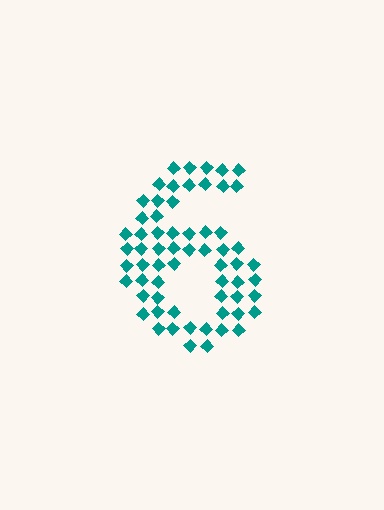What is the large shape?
The large shape is the digit 6.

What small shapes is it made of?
It is made of small diamonds.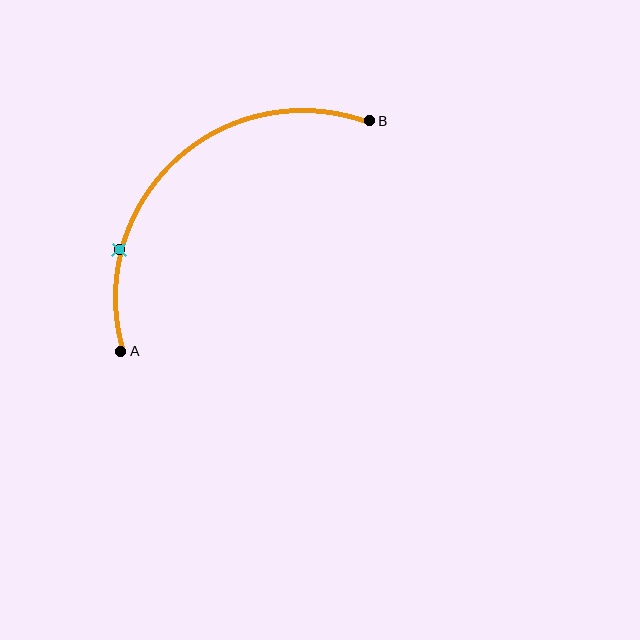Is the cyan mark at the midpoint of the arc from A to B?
No. The cyan mark lies on the arc but is closer to endpoint A. The arc midpoint would be at the point on the curve equidistant along the arc from both A and B.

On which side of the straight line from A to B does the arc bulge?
The arc bulges above and to the left of the straight line connecting A and B.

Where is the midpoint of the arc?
The arc midpoint is the point on the curve farthest from the straight line joining A and B. It sits above and to the left of that line.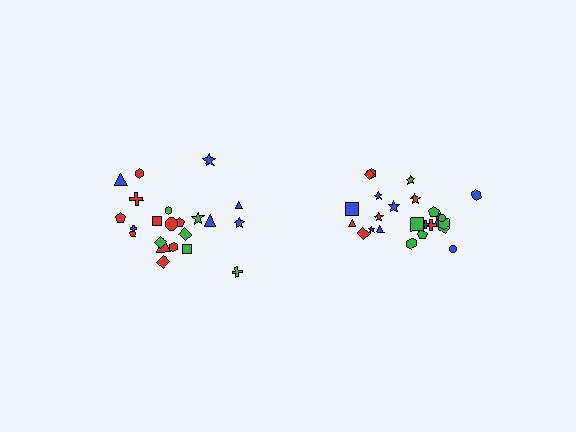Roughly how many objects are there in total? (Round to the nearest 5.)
Roughly 45 objects in total.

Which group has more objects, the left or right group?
The right group.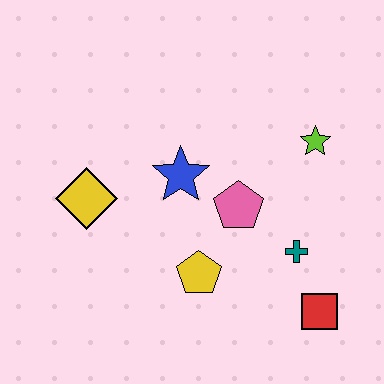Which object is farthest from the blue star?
The red square is farthest from the blue star.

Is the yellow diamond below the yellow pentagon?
No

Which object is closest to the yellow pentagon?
The pink pentagon is closest to the yellow pentagon.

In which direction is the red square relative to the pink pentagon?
The red square is below the pink pentagon.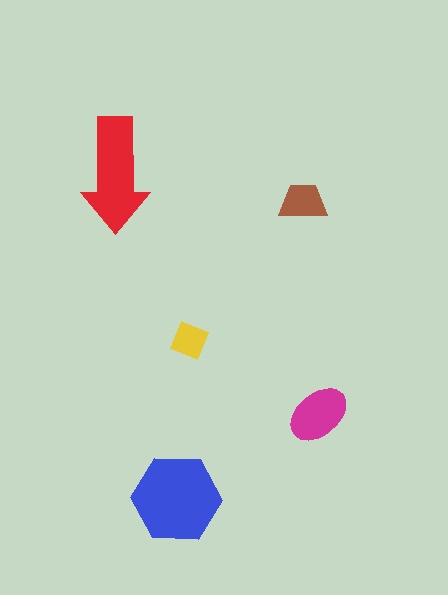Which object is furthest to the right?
The magenta ellipse is rightmost.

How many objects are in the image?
There are 5 objects in the image.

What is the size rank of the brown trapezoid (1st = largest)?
4th.